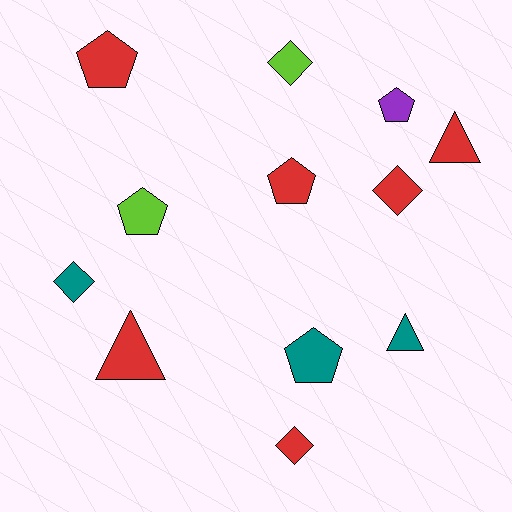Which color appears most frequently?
Red, with 6 objects.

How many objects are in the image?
There are 12 objects.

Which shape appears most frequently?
Pentagon, with 5 objects.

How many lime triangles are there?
There are no lime triangles.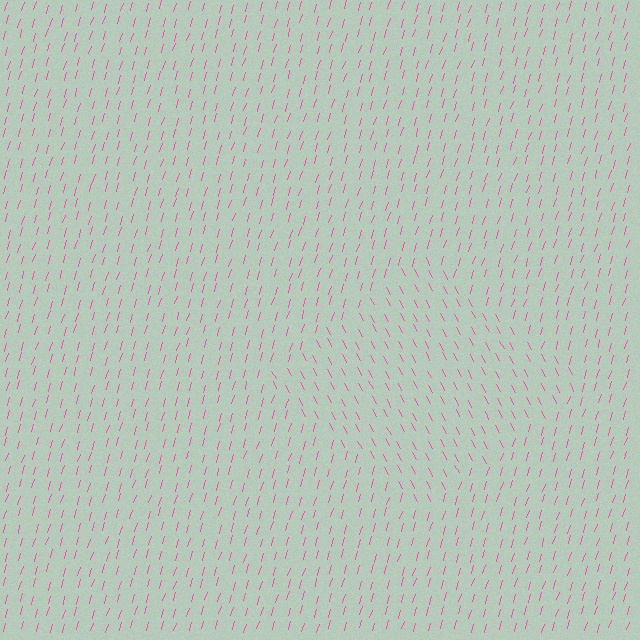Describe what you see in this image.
The image is filled with small pink line segments. A diamond region in the image has lines oriented differently from the surrounding lines, creating a visible texture boundary.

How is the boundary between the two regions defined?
The boundary is defined purely by a change in line orientation (approximately 45 degrees difference). All lines are the same color and thickness.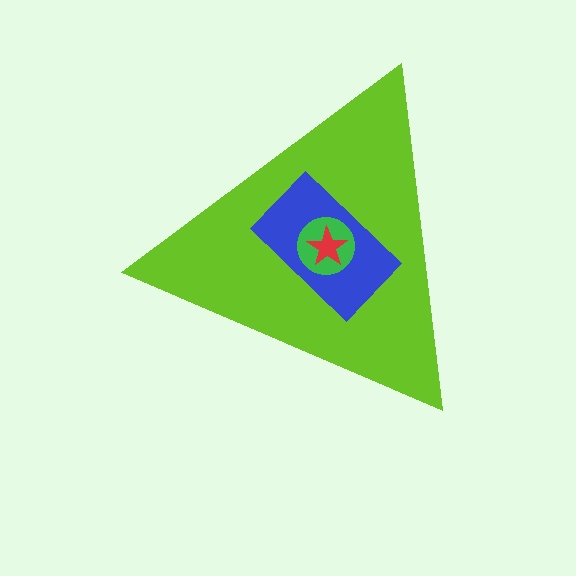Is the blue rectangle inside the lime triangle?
Yes.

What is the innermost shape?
The red star.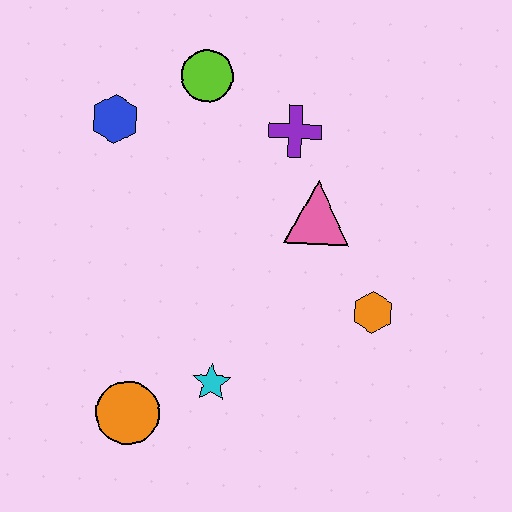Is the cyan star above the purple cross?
No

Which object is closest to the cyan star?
The orange circle is closest to the cyan star.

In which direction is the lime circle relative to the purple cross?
The lime circle is to the left of the purple cross.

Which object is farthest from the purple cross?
The orange circle is farthest from the purple cross.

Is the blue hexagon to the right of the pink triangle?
No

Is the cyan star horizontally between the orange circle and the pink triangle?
Yes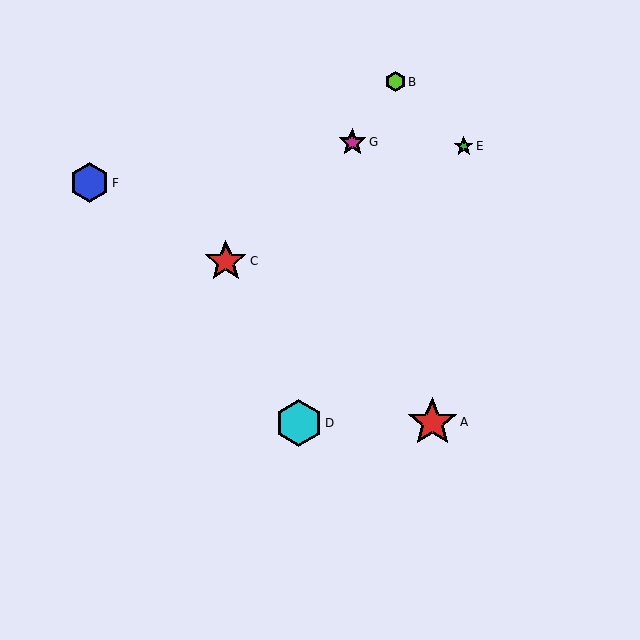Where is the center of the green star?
The center of the green star is at (464, 146).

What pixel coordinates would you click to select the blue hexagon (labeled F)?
Click at (89, 183) to select the blue hexagon F.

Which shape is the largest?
The red star (labeled A) is the largest.